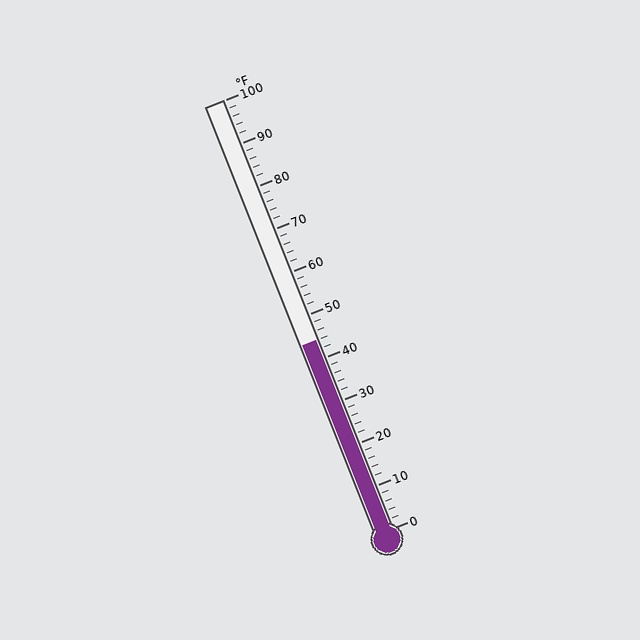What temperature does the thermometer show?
The thermometer shows approximately 44°F.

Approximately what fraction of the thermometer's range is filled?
The thermometer is filled to approximately 45% of its range.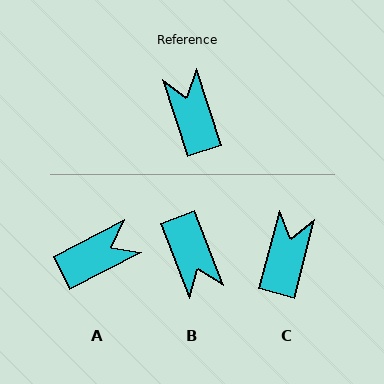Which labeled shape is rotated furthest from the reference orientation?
B, about 178 degrees away.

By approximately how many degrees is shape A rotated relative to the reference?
Approximately 81 degrees clockwise.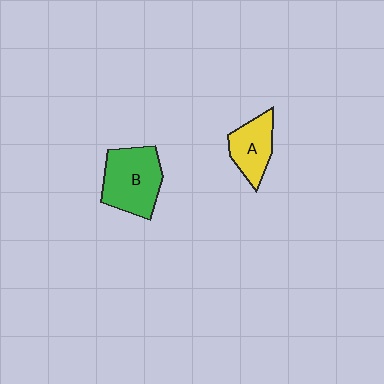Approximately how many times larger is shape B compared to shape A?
Approximately 1.5 times.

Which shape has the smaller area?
Shape A (yellow).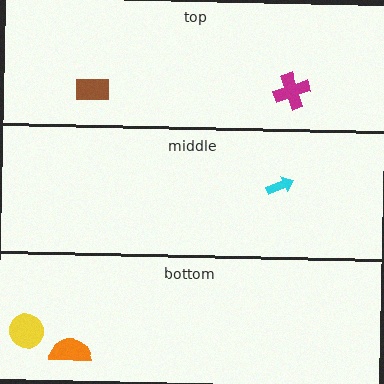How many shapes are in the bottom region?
2.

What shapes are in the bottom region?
The orange semicircle, the yellow circle.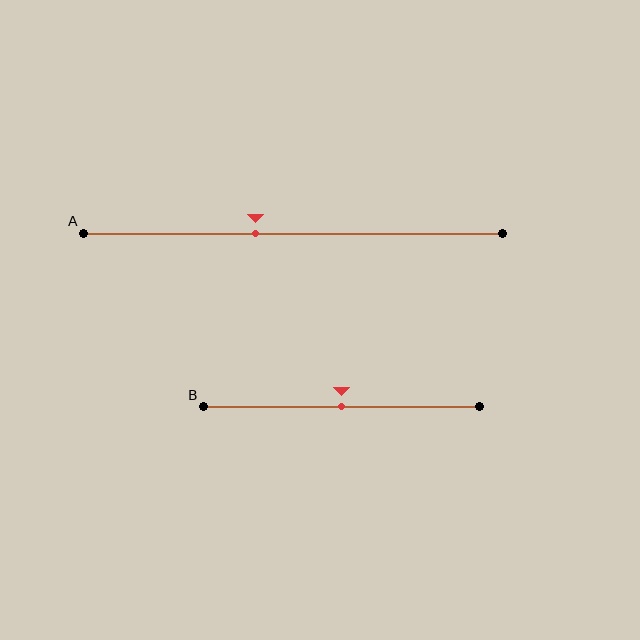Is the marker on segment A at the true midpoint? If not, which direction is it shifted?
No, the marker on segment A is shifted to the left by about 9% of the segment length.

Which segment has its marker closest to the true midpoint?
Segment B has its marker closest to the true midpoint.